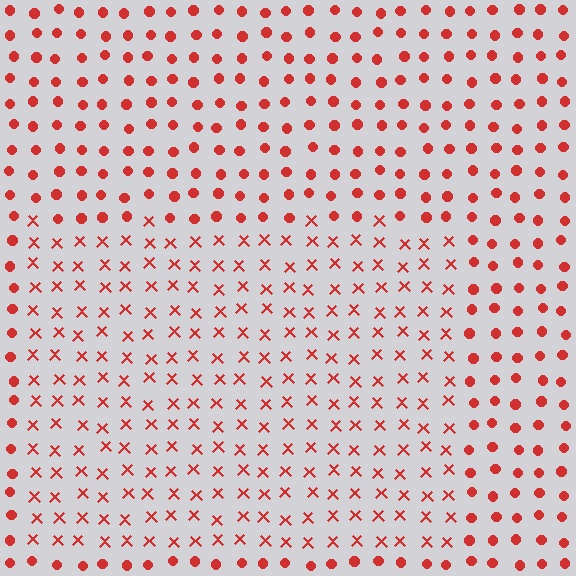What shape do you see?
I see a rectangle.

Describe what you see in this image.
The image is filled with small red elements arranged in a uniform grid. A rectangle-shaped region contains X marks, while the surrounding area contains circles. The boundary is defined purely by the change in element shape.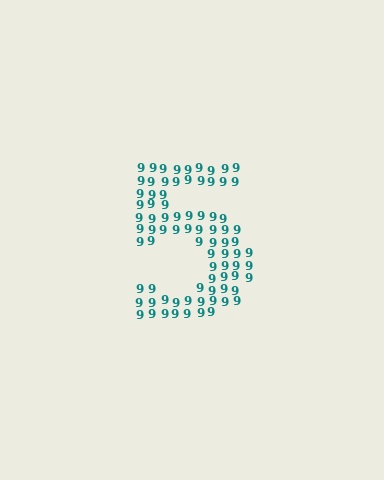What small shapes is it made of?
It is made of small digit 9's.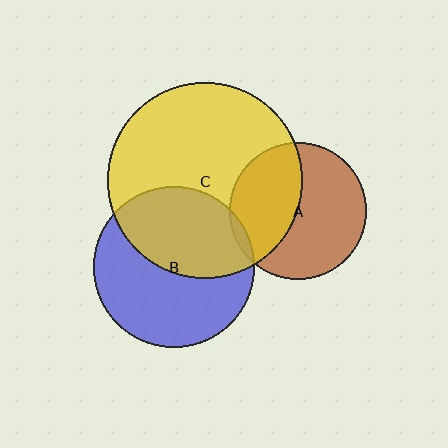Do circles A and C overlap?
Yes.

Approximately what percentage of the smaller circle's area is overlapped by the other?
Approximately 40%.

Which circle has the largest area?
Circle C (yellow).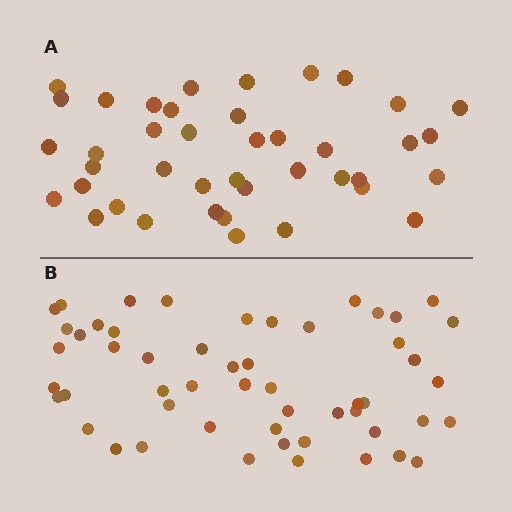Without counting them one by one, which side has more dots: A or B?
Region B (the bottom region) has more dots.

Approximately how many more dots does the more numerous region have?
Region B has roughly 12 or so more dots than region A.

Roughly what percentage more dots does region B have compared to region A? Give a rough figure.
About 30% more.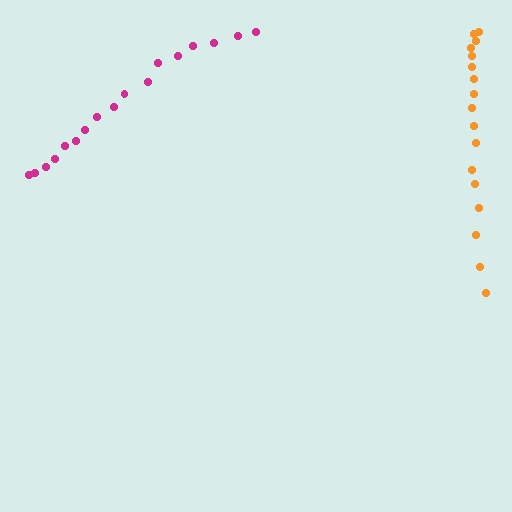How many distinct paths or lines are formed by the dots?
There are 2 distinct paths.